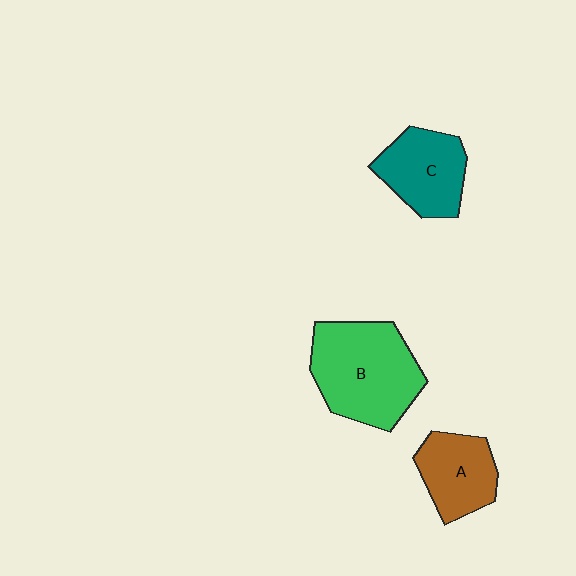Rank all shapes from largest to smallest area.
From largest to smallest: B (green), C (teal), A (brown).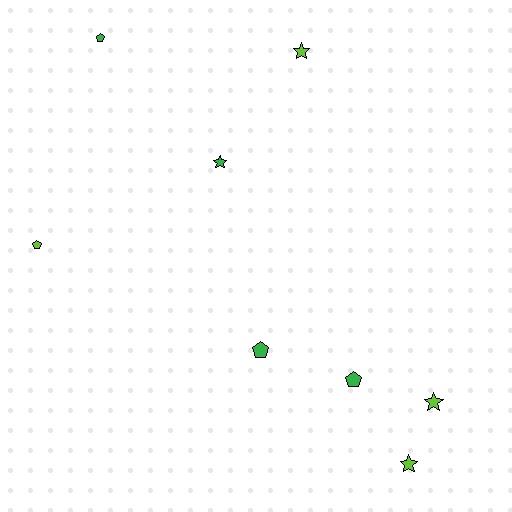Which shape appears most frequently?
Star, with 4 objects.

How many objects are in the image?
There are 8 objects.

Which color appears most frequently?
Green, with 4 objects.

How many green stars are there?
There is 1 green star.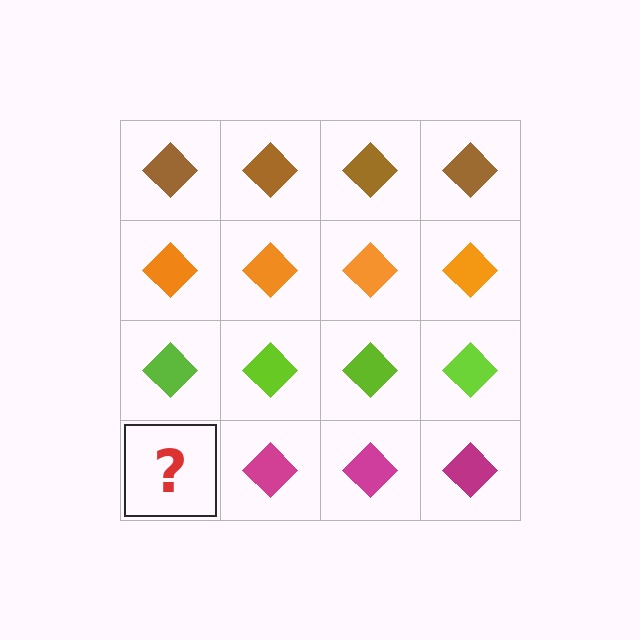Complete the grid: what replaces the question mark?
The question mark should be replaced with a magenta diamond.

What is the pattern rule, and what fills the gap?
The rule is that each row has a consistent color. The gap should be filled with a magenta diamond.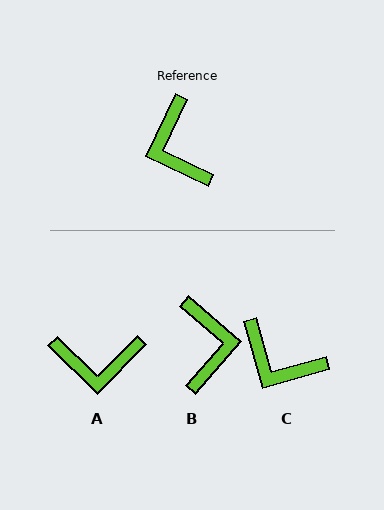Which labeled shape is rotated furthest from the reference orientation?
B, about 165 degrees away.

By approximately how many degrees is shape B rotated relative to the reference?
Approximately 165 degrees counter-clockwise.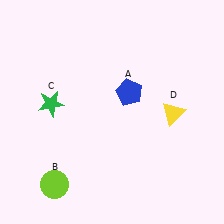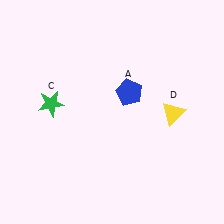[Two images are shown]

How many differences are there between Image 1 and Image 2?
There is 1 difference between the two images.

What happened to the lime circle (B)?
The lime circle (B) was removed in Image 2. It was in the bottom-left area of Image 1.